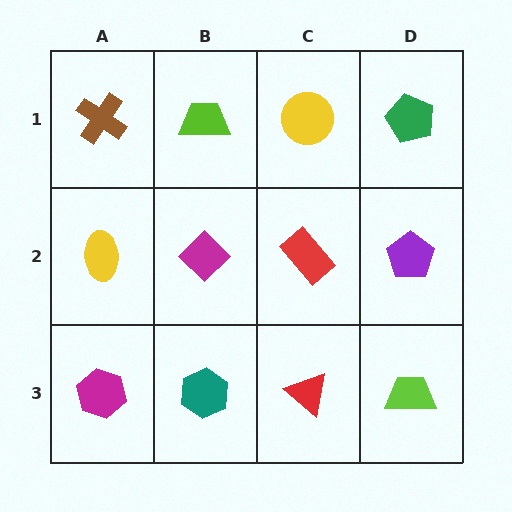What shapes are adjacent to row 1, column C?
A red rectangle (row 2, column C), a lime trapezoid (row 1, column B), a green pentagon (row 1, column D).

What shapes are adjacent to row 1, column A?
A yellow ellipse (row 2, column A), a lime trapezoid (row 1, column B).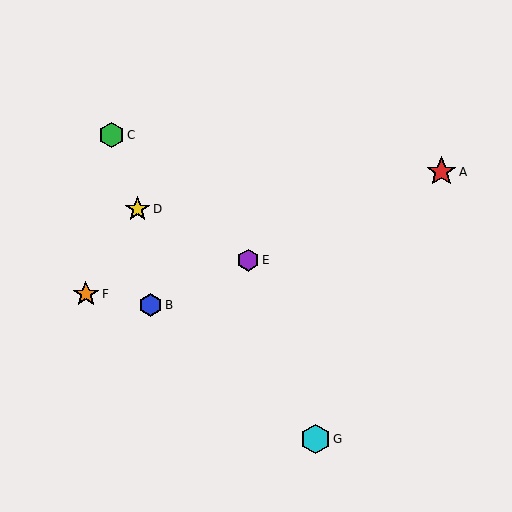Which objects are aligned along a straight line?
Objects A, B, E are aligned along a straight line.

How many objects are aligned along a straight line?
3 objects (A, B, E) are aligned along a straight line.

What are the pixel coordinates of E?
Object E is at (248, 260).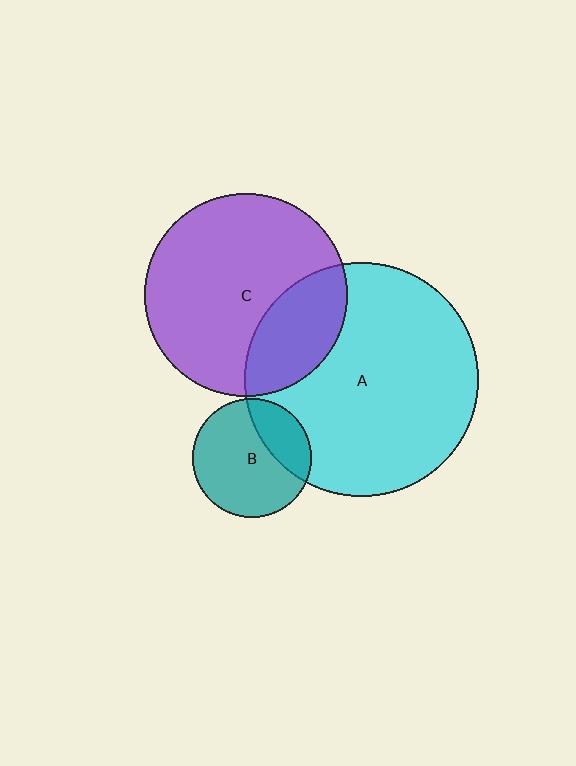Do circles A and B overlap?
Yes.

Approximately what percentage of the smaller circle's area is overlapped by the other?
Approximately 25%.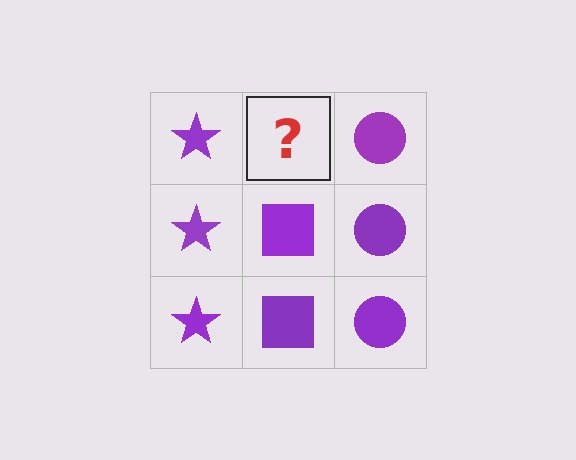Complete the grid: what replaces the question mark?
The question mark should be replaced with a purple square.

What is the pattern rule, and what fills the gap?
The rule is that each column has a consistent shape. The gap should be filled with a purple square.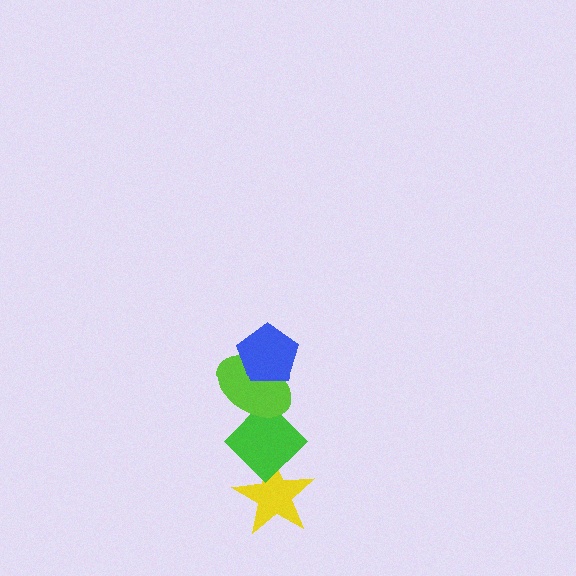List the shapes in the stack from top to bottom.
From top to bottom: the blue pentagon, the lime ellipse, the green diamond, the yellow star.